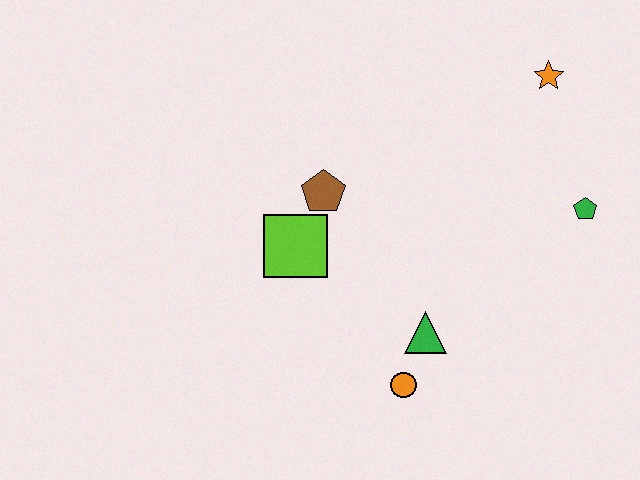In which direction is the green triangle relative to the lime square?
The green triangle is to the right of the lime square.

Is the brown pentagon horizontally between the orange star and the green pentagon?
No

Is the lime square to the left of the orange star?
Yes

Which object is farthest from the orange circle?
The orange star is farthest from the orange circle.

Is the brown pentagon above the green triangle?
Yes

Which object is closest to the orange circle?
The green triangle is closest to the orange circle.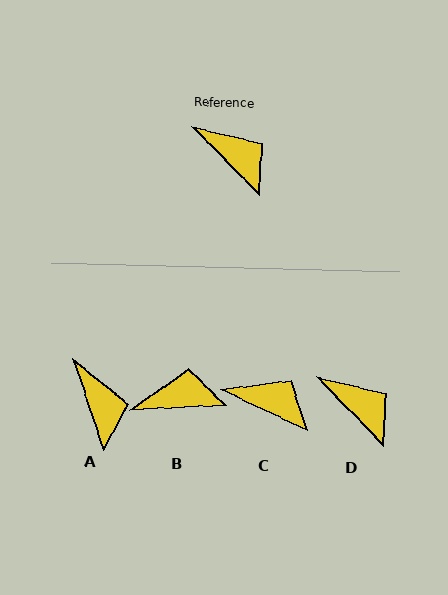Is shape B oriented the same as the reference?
No, it is off by about 49 degrees.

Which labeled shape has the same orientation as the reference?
D.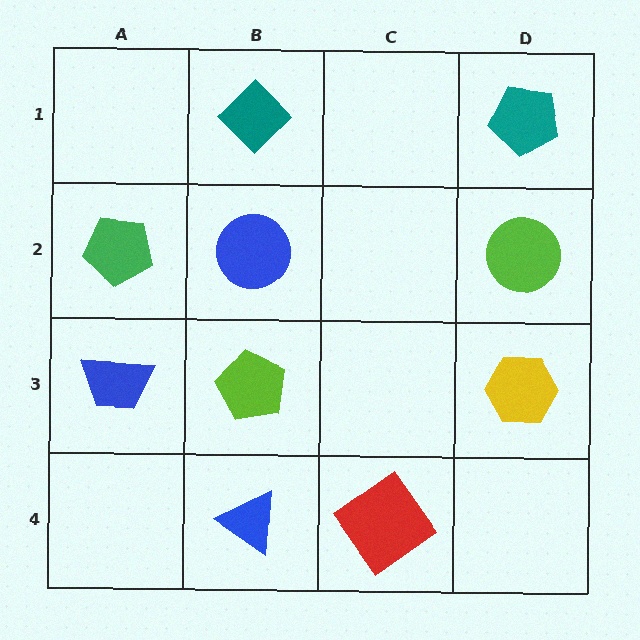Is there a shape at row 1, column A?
No, that cell is empty.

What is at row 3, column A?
A blue trapezoid.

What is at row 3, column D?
A yellow hexagon.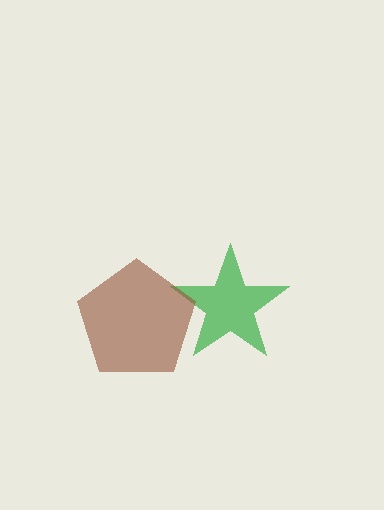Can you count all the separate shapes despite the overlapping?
Yes, there are 2 separate shapes.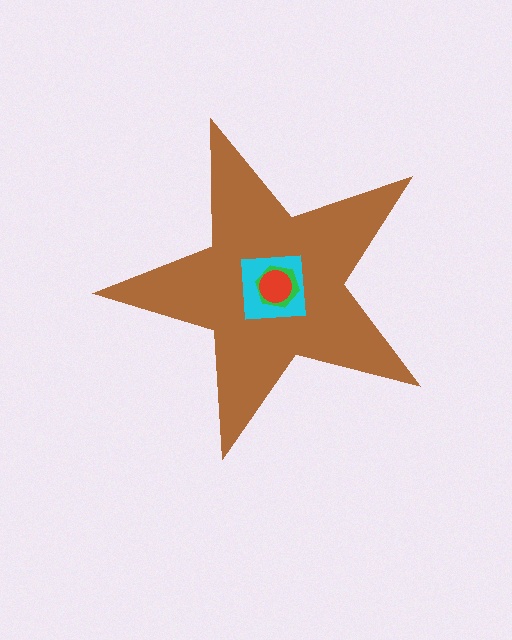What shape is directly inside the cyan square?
The green hexagon.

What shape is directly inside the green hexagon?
The red circle.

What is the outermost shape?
The brown star.